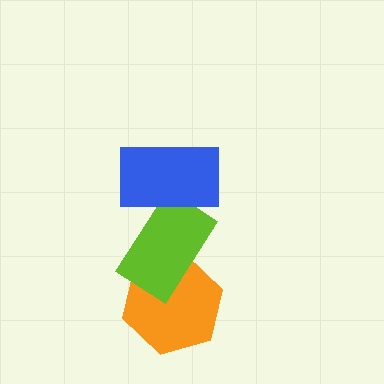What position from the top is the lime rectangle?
The lime rectangle is 2nd from the top.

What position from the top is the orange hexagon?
The orange hexagon is 3rd from the top.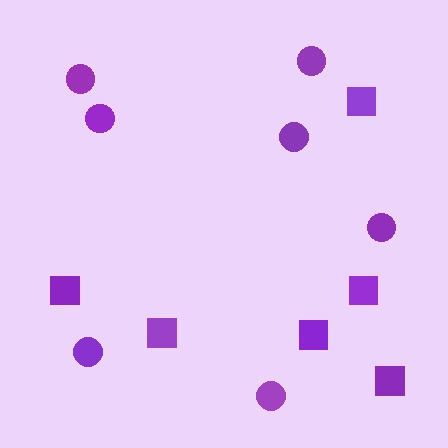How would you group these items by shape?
There are 2 groups: one group of squares (6) and one group of circles (7).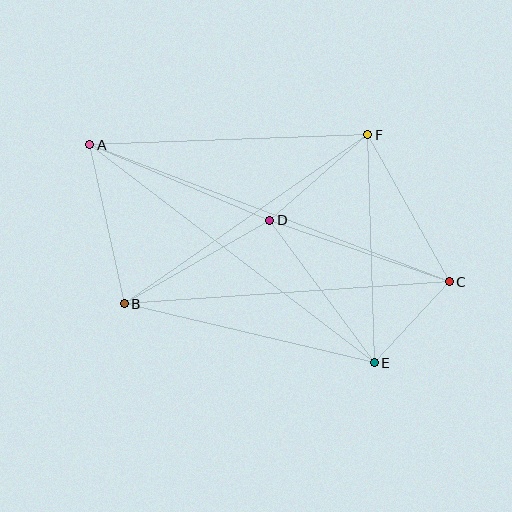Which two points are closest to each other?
Points C and E are closest to each other.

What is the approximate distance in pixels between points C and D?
The distance between C and D is approximately 190 pixels.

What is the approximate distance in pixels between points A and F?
The distance between A and F is approximately 278 pixels.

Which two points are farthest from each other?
Points A and C are farthest from each other.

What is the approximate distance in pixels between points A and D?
The distance between A and D is approximately 195 pixels.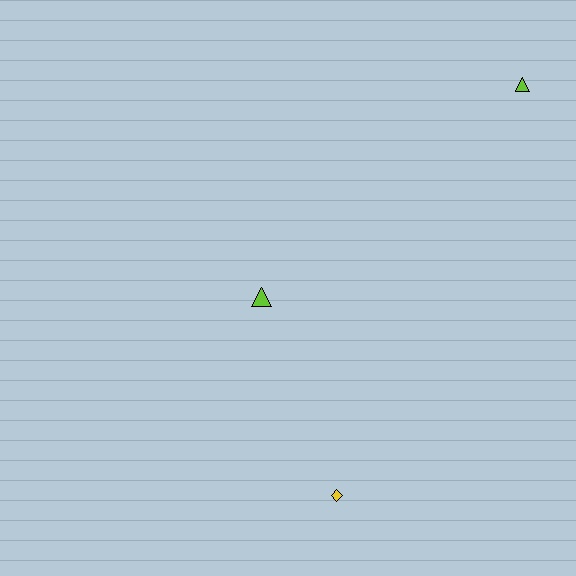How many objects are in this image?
There are 3 objects.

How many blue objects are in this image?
There are no blue objects.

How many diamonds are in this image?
There is 1 diamond.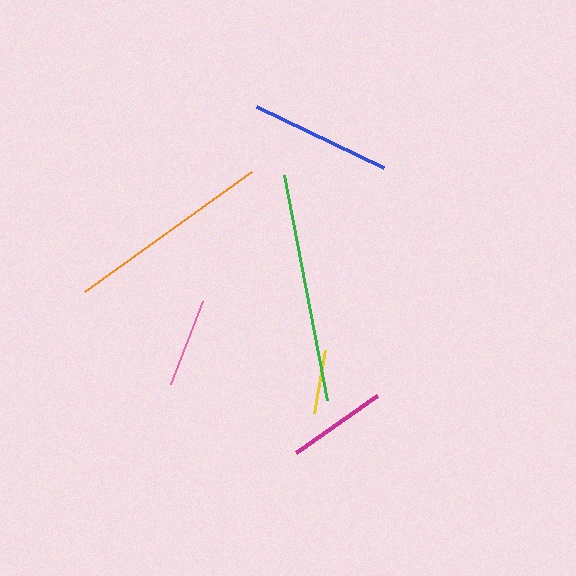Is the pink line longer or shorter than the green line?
The green line is longer than the pink line.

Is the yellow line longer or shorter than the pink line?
The pink line is longer than the yellow line.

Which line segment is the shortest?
The yellow line is the shortest at approximately 64 pixels.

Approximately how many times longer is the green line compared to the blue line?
The green line is approximately 1.6 times the length of the blue line.